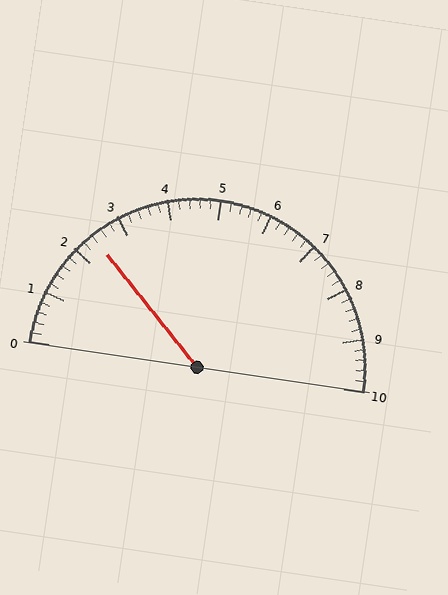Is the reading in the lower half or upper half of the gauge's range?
The reading is in the lower half of the range (0 to 10).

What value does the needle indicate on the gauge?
The needle indicates approximately 2.4.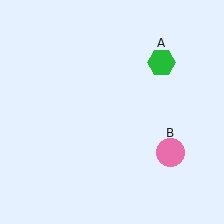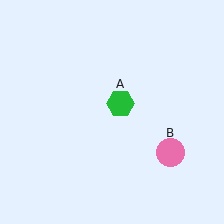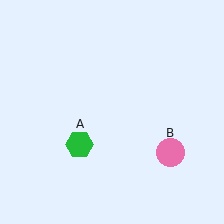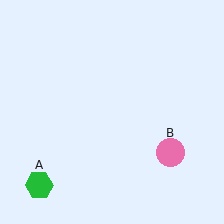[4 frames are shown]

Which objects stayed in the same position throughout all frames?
Pink circle (object B) remained stationary.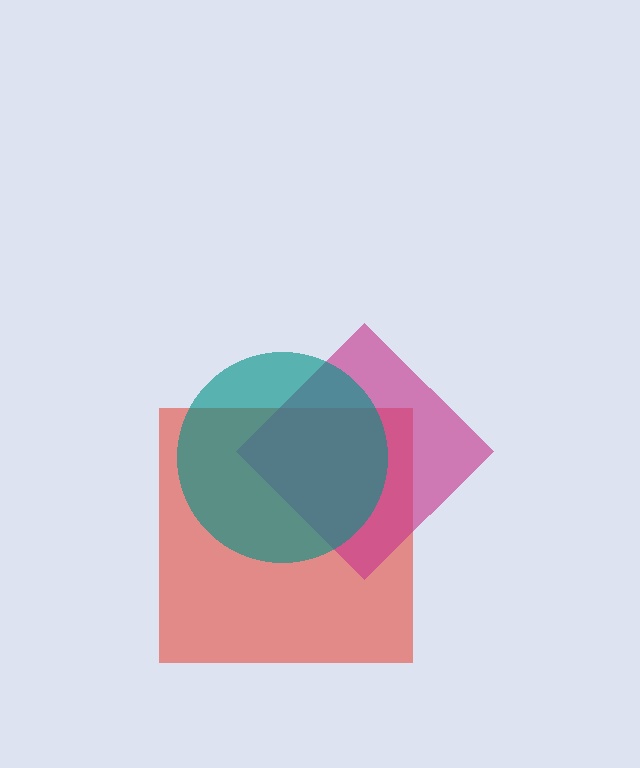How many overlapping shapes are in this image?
There are 3 overlapping shapes in the image.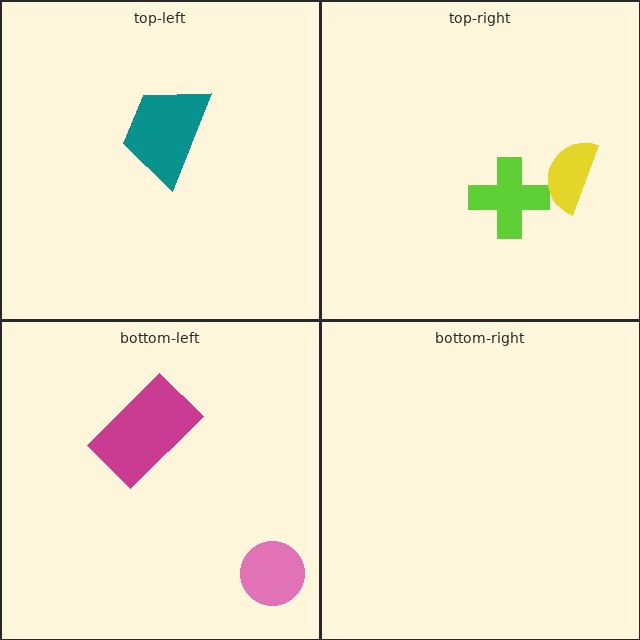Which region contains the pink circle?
The bottom-left region.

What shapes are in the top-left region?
The teal trapezoid.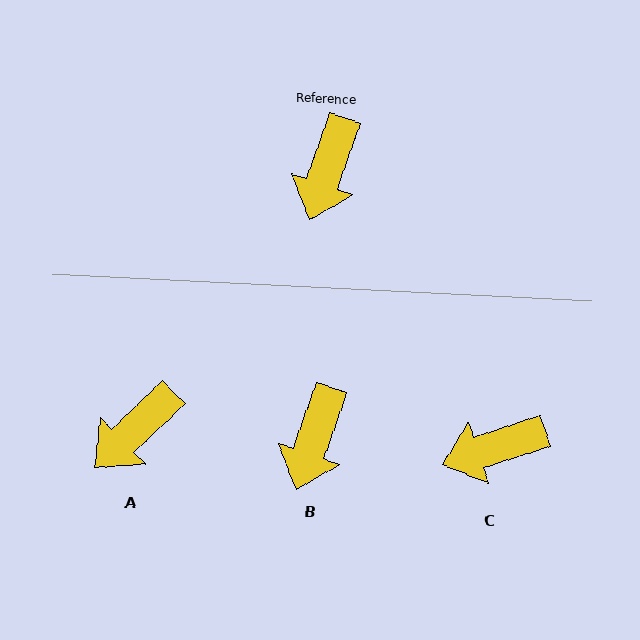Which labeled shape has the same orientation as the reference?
B.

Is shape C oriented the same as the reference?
No, it is off by about 53 degrees.